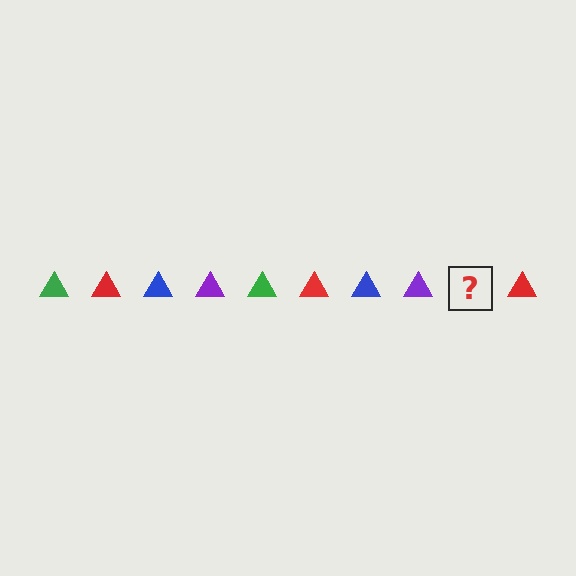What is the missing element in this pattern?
The missing element is a green triangle.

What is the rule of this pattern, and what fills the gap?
The rule is that the pattern cycles through green, red, blue, purple triangles. The gap should be filled with a green triangle.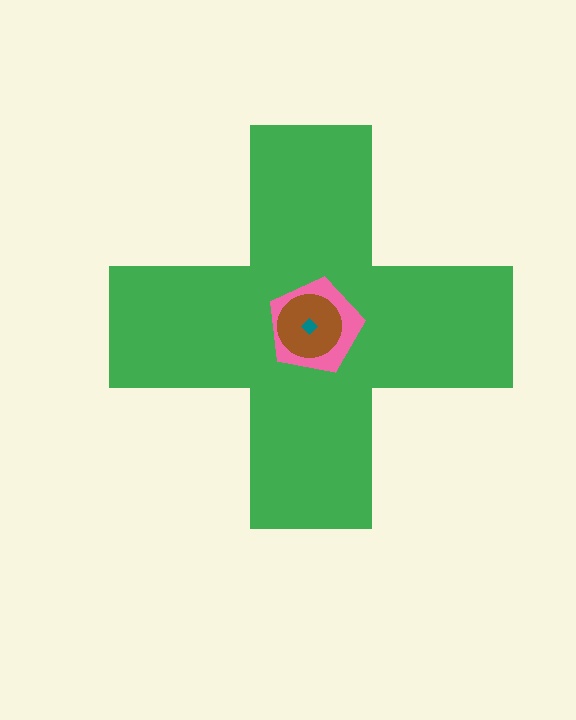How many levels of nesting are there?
4.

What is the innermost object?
The teal diamond.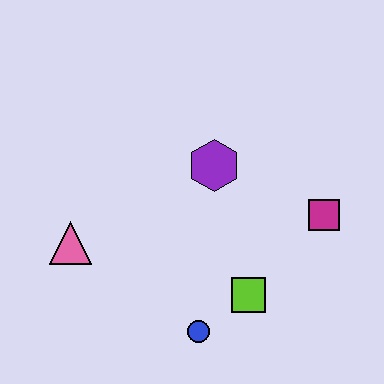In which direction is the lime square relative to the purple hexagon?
The lime square is below the purple hexagon.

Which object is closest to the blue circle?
The lime square is closest to the blue circle.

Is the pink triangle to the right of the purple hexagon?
No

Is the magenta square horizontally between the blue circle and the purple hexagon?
No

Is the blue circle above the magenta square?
No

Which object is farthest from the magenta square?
The pink triangle is farthest from the magenta square.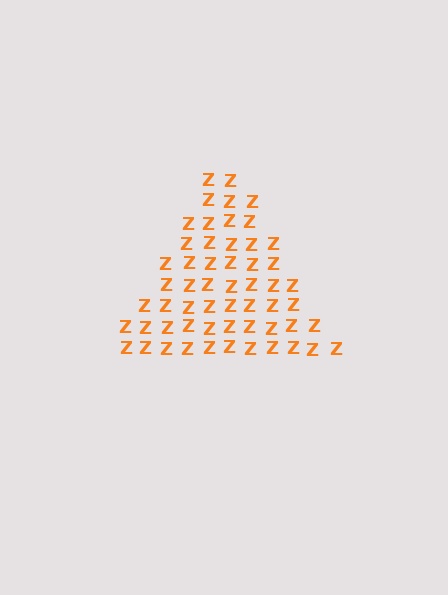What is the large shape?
The large shape is a triangle.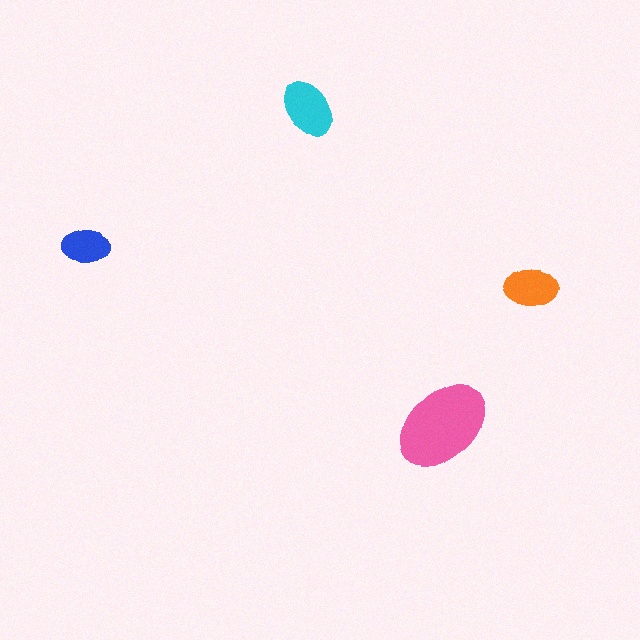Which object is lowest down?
The pink ellipse is bottommost.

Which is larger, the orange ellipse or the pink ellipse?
The pink one.